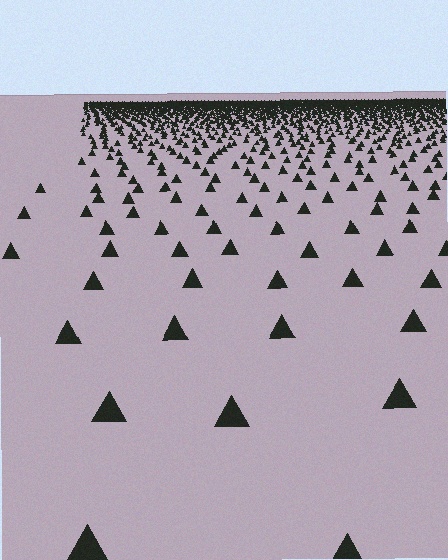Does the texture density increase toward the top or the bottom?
Density increases toward the top.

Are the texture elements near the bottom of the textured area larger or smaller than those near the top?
Larger. Near the bottom, elements are closer to the viewer and appear at a bigger on-screen size.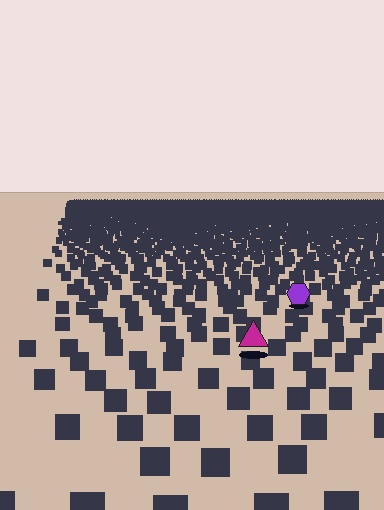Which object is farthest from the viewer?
The purple hexagon is farthest from the viewer. It appears smaller and the ground texture around it is denser.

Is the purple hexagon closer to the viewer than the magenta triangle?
No. The magenta triangle is closer — you can tell from the texture gradient: the ground texture is coarser near it.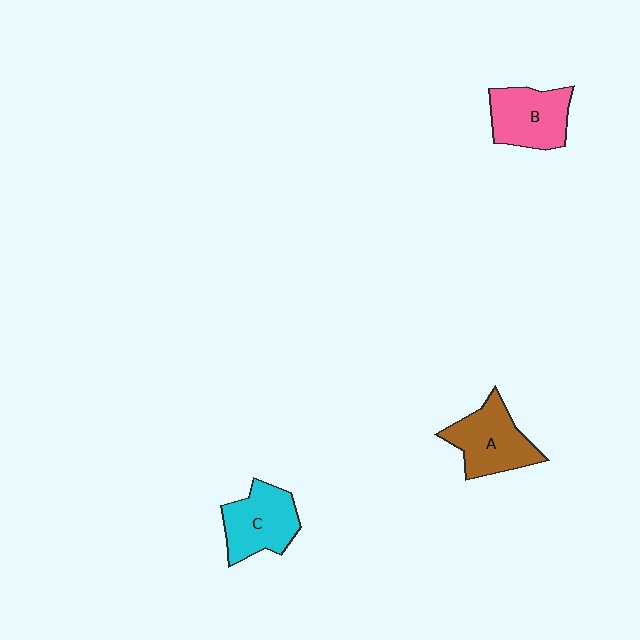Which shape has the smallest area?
Shape C (cyan).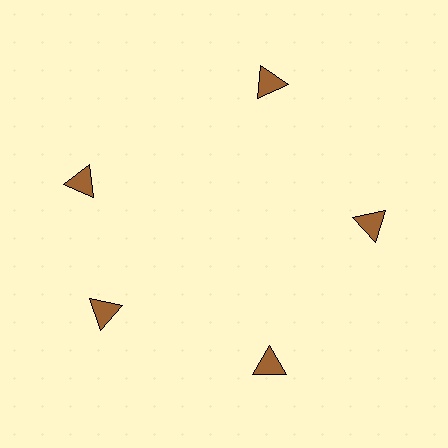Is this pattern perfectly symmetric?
No. The 5 brown triangles are arranged in a ring, but one element near the 10 o'clock position is rotated out of alignment along the ring, breaking the 5-fold rotational symmetry.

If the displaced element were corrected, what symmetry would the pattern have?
It would have 5-fold rotational symmetry — the pattern would map onto itself every 72 degrees.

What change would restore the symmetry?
The symmetry would be restored by rotating it back into even spacing with its neighbors so that all 5 triangles sit at equal angles and equal distance from the center.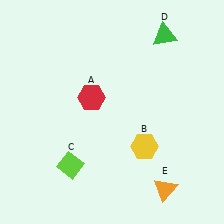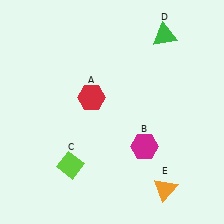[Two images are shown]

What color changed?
The hexagon (B) changed from yellow in Image 1 to magenta in Image 2.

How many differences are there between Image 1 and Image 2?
There is 1 difference between the two images.